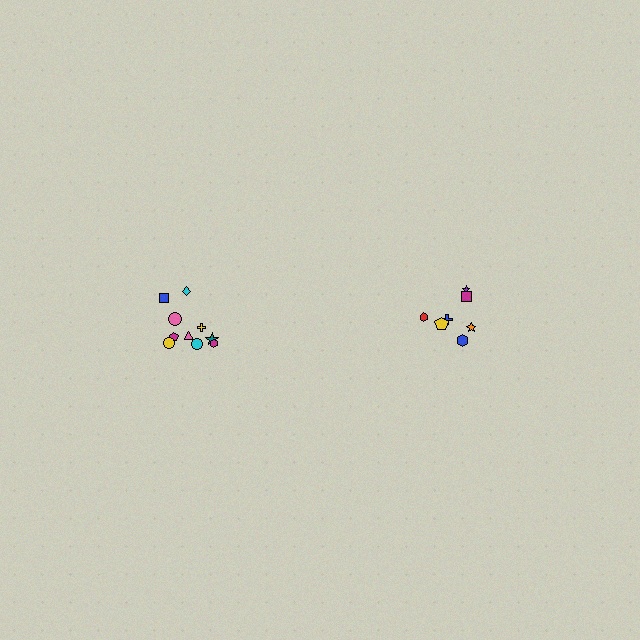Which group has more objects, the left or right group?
The left group.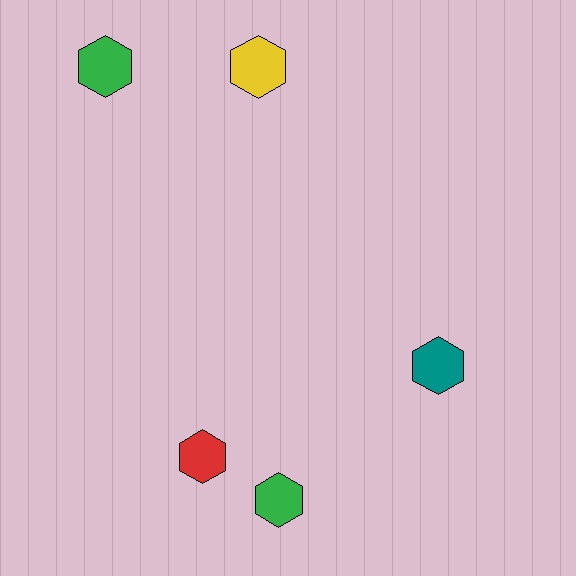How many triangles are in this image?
There are no triangles.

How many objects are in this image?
There are 5 objects.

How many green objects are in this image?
There are 2 green objects.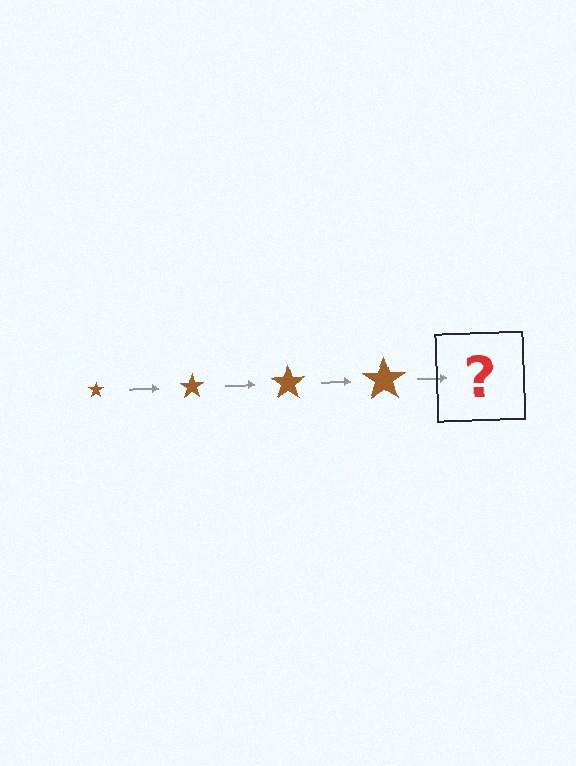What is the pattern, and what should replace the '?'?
The pattern is that the star gets progressively larger each step. The '?' should be a brown star, larger than the previous one.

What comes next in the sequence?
The next element should be a brown star, larger than the previous one.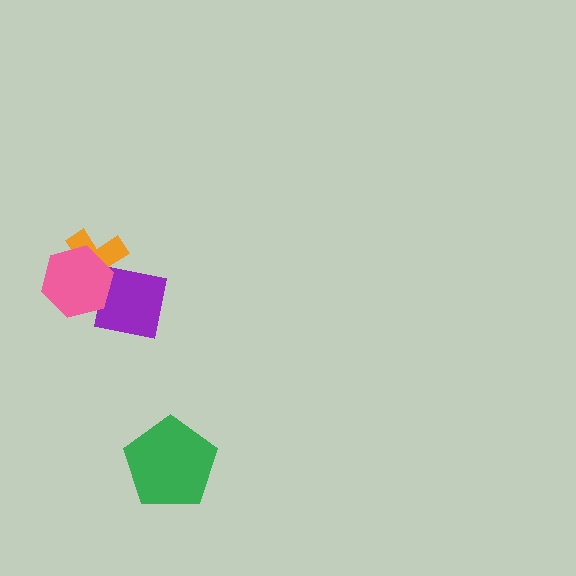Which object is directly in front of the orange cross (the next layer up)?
The purple square is directly in front of the orange cross.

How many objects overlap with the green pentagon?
0 objects overlap with the green pentagon.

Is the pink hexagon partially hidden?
No, no other shape covers it.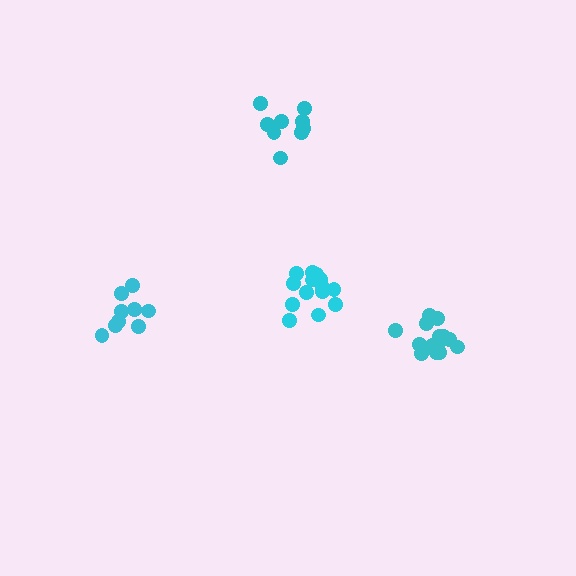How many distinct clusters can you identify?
There are 4 distinct clusters.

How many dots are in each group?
Group 1: 14 dots, Group 2: 14 dots, Group 3: 9 dots, Group 4: 9 dots (46 total).